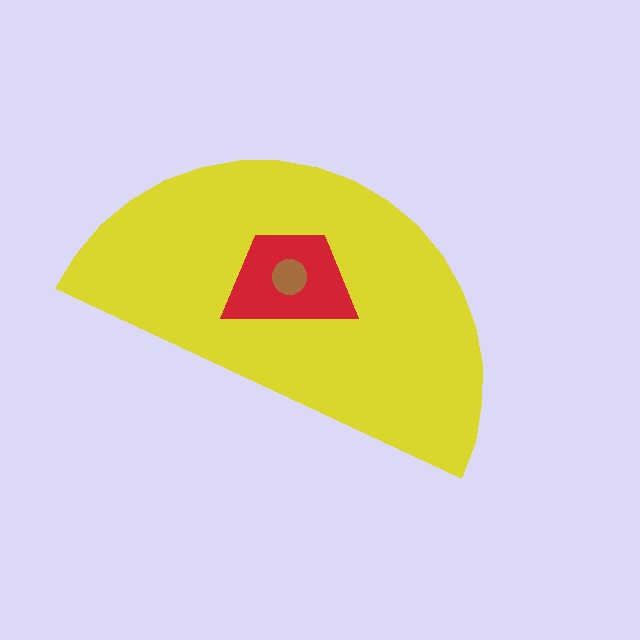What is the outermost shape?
The yellow semicircle.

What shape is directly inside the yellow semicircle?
The red trapezoid.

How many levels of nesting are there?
3.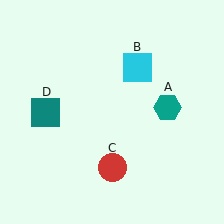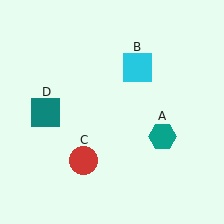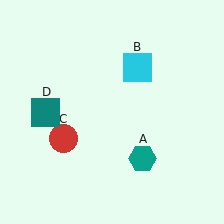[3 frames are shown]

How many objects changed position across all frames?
2 objects changed position: teal hexagon (object A), red circle (object C).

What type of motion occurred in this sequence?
The teal hexagon (object A), red circle (object C) rotated clockwise around the center of the scene.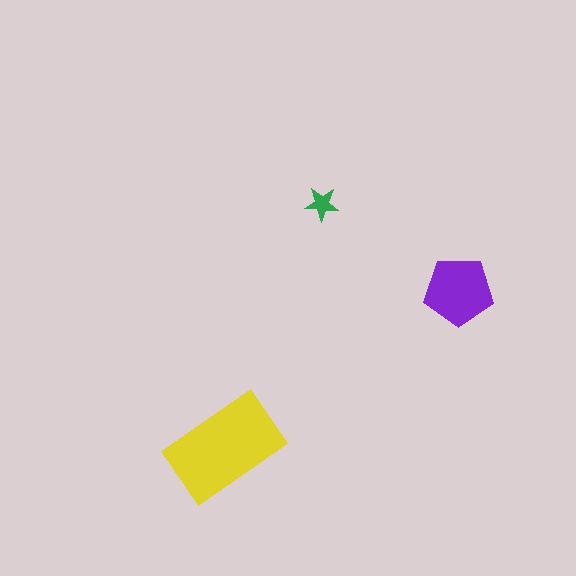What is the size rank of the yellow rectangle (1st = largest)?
1st.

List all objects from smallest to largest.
The green star, the purple pentagon, the yellow rectangle.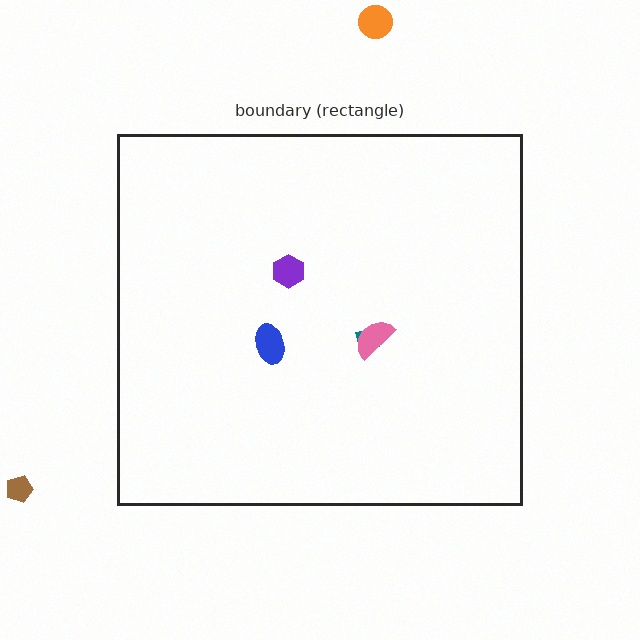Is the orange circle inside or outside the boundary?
Outside.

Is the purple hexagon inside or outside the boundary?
Inside.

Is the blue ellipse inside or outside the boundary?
Inside.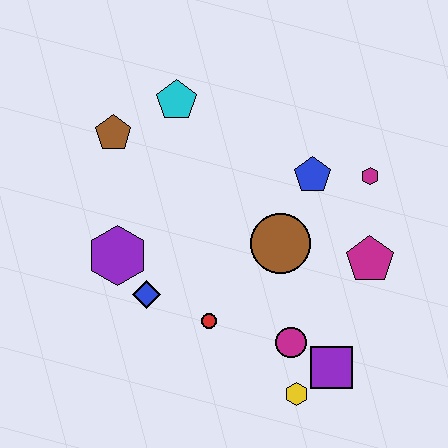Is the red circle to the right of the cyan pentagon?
Yes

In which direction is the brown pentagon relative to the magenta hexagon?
The brown pentagon is to the left of the magenta hexagon.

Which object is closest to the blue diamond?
The purple hexagon is closest to the blue diamond.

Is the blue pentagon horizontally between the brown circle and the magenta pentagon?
Yes